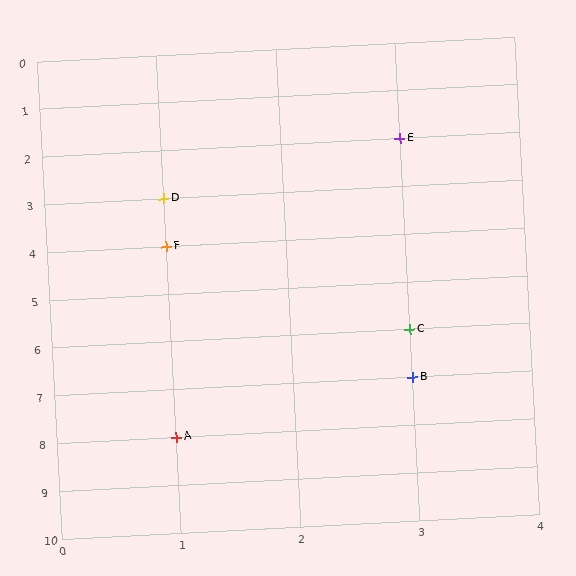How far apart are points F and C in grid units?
Points F and C are 2 columns and 2 rows apart (about 2.8 grid units diagonally).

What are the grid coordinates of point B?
Point B is at grid coordinates (3, 7).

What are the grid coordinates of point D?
Point D is at grid coordinates (1, 3).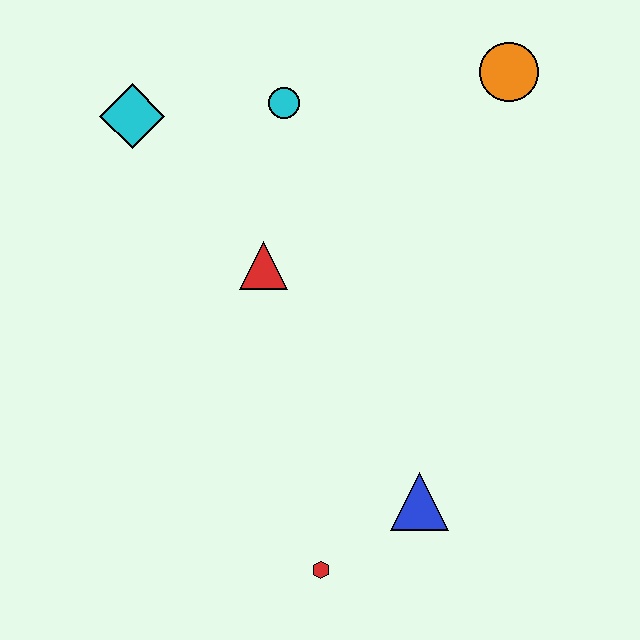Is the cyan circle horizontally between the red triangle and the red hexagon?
Yes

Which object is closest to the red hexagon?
The blue triangle is closest to the red hexagon.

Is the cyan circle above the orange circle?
No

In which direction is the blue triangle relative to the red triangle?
The blue triangle is below the red triangle.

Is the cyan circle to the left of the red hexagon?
Yes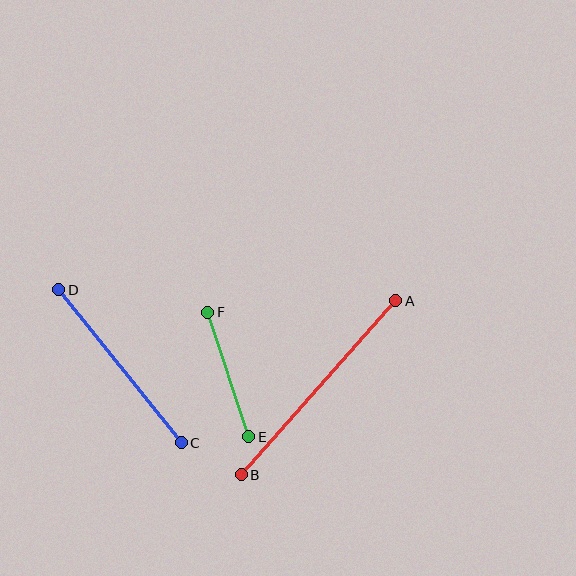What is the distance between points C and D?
The distance is approximately 196 pixels.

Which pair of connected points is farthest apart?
Points A and B are farthest apart.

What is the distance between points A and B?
The distance is approximately 233 pixels.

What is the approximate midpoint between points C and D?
The midpoint is at approximately (120, 366) pixels.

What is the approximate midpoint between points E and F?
The midpoint is at approximately (228, 374) pixels.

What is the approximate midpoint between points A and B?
The midpoint is at approximately (319, 388) pixels.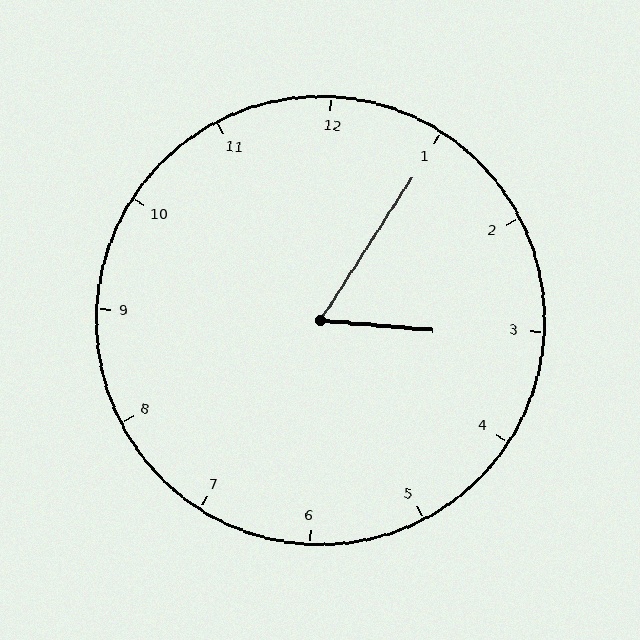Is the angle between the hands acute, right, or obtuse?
It is acute.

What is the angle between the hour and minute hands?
Approximately 62 degrees.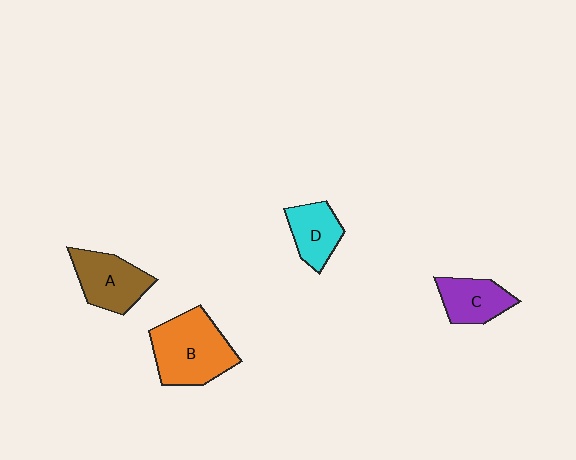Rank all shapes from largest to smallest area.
From largest to smallest: B (orange), A (brown), C (purple), D (cyan).